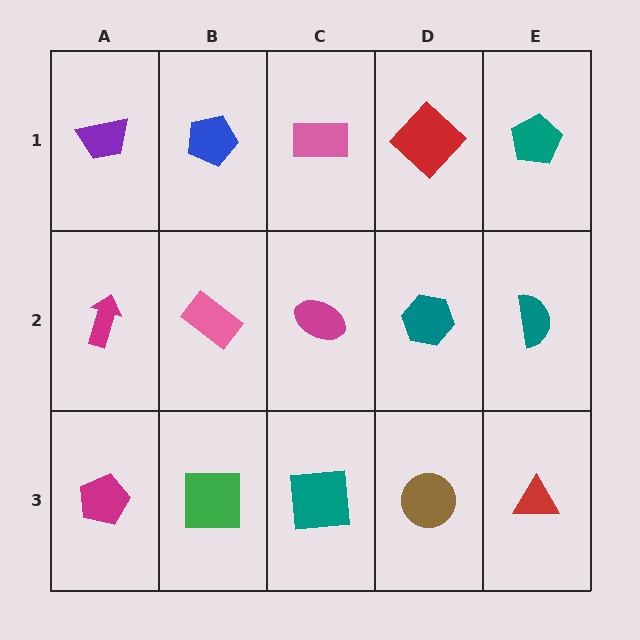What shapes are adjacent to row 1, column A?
A magenta arrow (row 2, column A), a blue pentagon (row 1, column B).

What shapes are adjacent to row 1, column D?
A teal hexagon (row 2, column D), a pink rectangle (row 1, column C), a teal pentagon (row 1, column E).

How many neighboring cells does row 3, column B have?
3.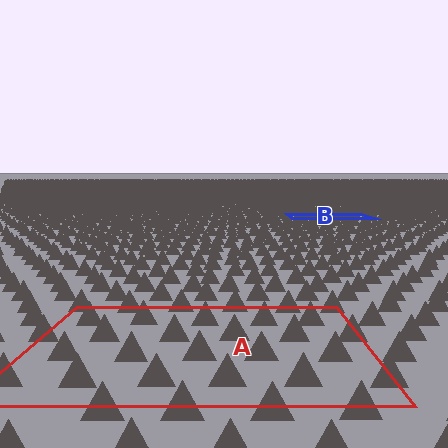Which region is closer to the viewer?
Region A is closer. The texture elements there are larger and more spread out.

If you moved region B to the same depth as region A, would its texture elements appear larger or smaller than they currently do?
They would appear larger. At a closer depth, the same texture elements are projected at a bigger on-screen size.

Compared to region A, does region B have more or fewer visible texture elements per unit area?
Region B has more texture elements per unit area — they are packed more densely because it is farther away.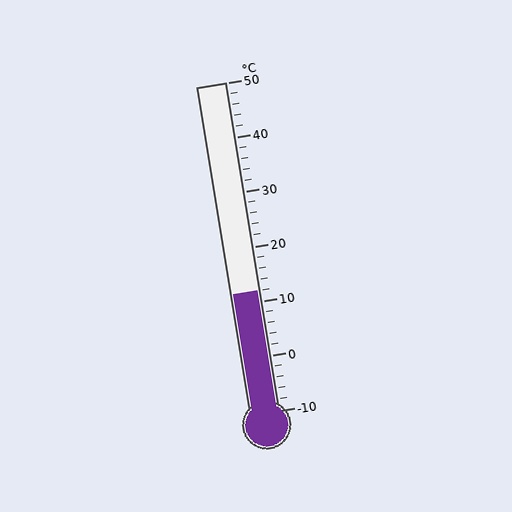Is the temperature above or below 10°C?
The temperature is above 10°C.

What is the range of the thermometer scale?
The thermometer scale ranges from -10°C to 50°C.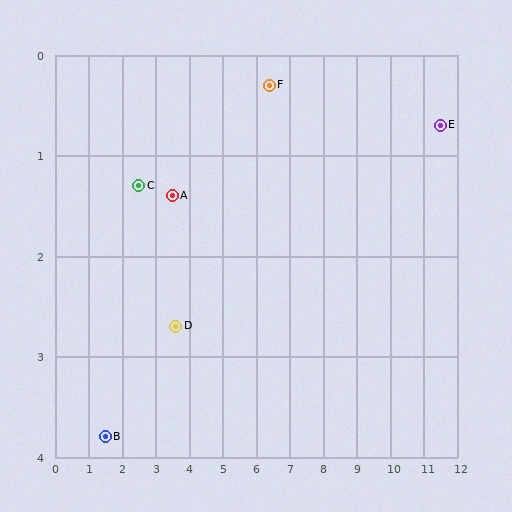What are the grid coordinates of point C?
Point C is at approximately (2.5, 1.3).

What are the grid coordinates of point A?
Point A is at approximately (3.5, 1.4).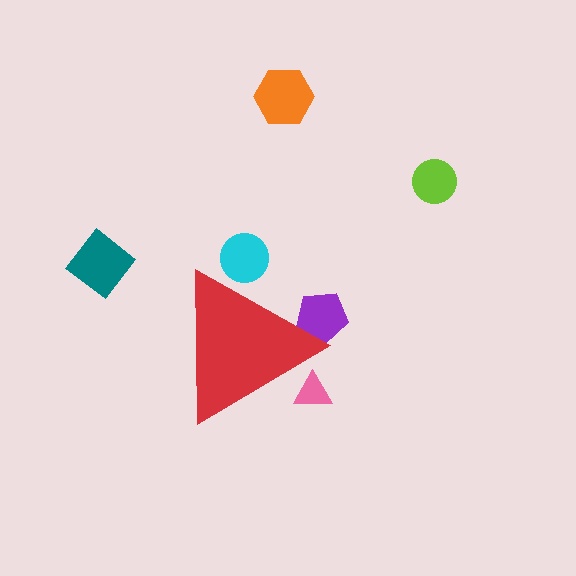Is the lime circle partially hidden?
No, the lime circle is fully visible.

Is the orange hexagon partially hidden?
No, the orange hexagon is fully visible.